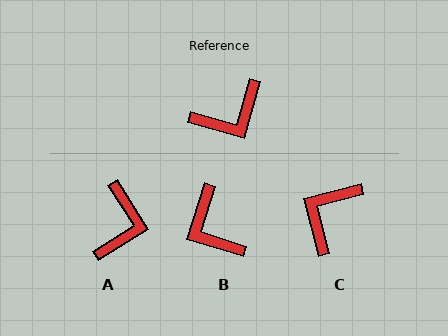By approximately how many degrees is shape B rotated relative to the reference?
Approximately 91 degrees clockwise.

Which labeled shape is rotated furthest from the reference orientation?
C, about 149 degrees away.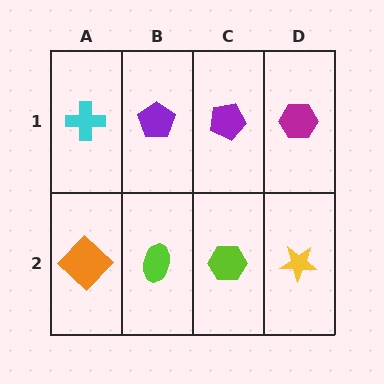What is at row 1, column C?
A purple pentagon.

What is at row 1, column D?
A magenta hexagon.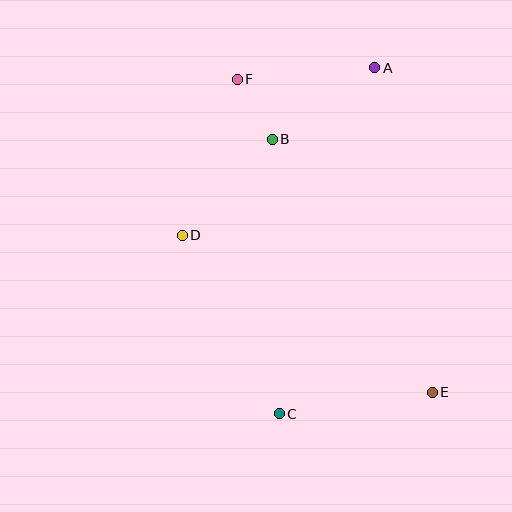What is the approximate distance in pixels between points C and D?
The distance between C and D is approximately 203 pixels.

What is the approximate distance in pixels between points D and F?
The distance between D and F is approximately 165 pixels.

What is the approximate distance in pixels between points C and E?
The distance between C and E is approximately 154 pixels.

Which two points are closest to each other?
Points B and F are closest to each other.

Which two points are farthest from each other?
Points E and F are farthest from each other.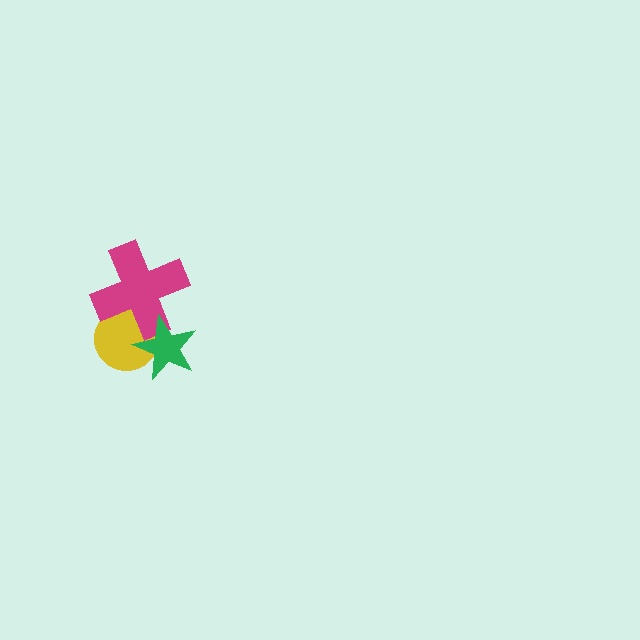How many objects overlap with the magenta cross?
2 objects overlap with the magenta cross.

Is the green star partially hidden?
No, no other shape covers it.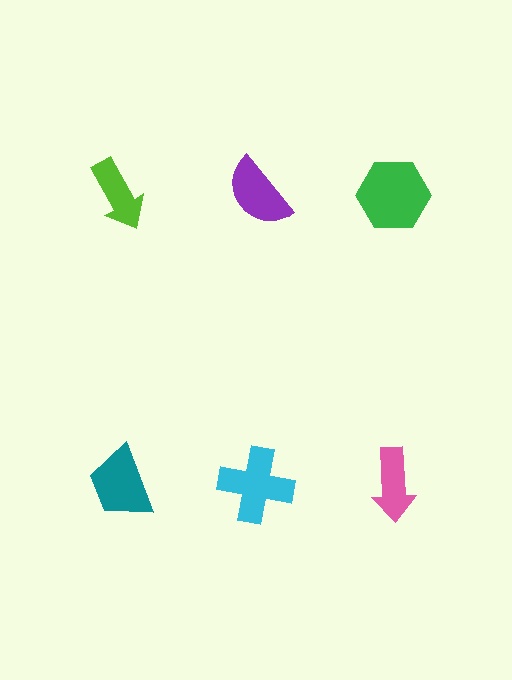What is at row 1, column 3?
A green hexagon.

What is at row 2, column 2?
A cyan cross.